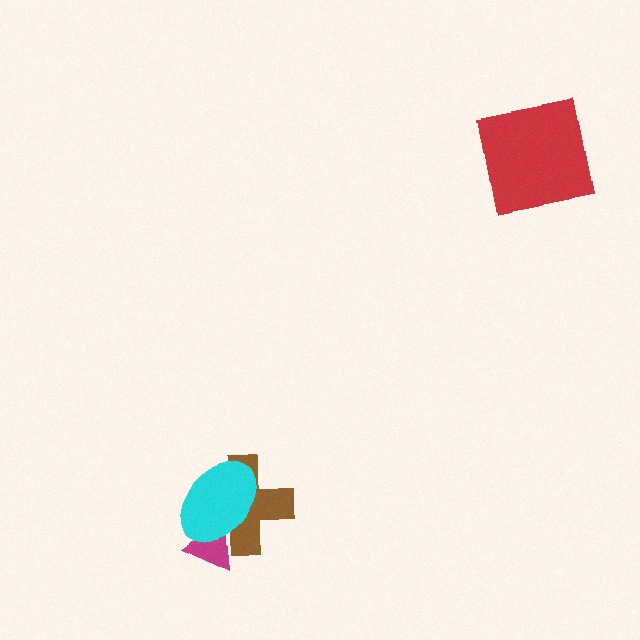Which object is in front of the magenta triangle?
The cyan ellipse is in front of the magenta triangle.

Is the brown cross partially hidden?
Yes, it is partially covered by another shape.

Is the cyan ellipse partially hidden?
No, no other shape covers it.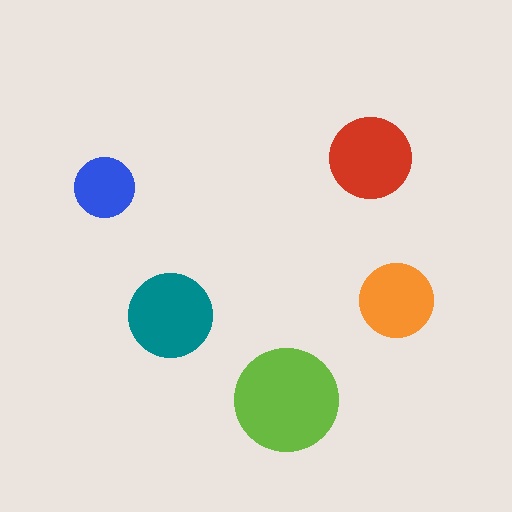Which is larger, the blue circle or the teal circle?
The teal one.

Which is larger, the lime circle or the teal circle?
The lime one.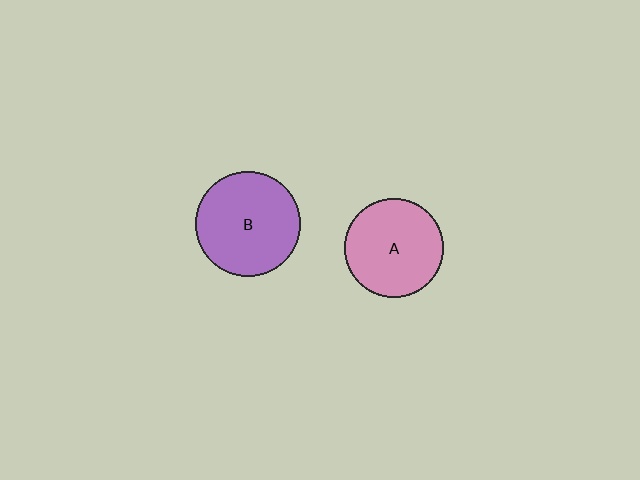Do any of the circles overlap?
No, none of the circles overlap.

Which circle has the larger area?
Circle B (purple).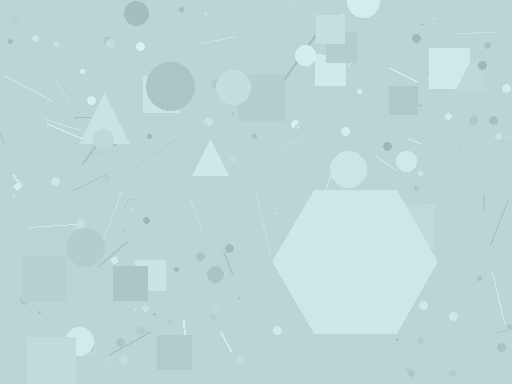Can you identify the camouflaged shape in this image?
The camouflaged shape is a hexagon.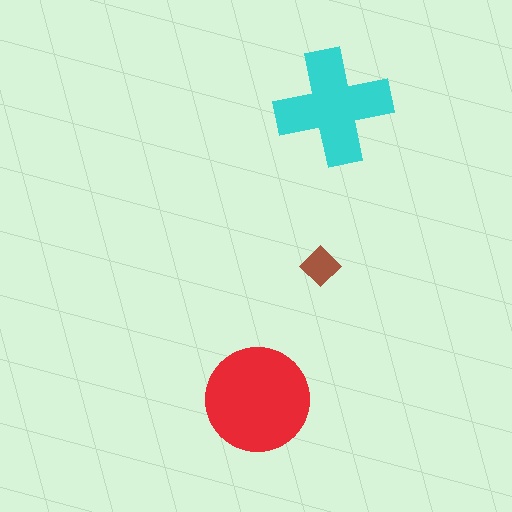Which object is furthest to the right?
The cyan cross is rightmost.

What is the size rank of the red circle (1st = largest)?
1st.